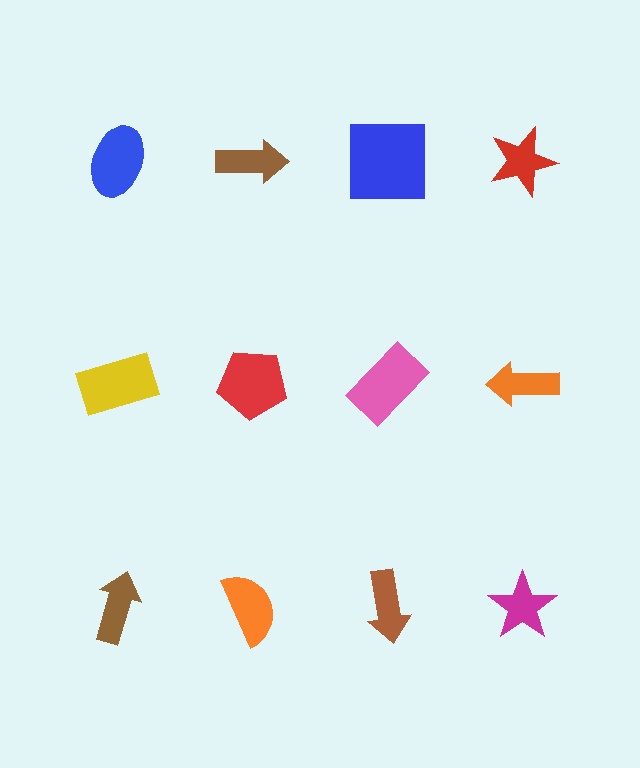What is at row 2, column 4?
An orange arrow.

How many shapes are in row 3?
4 shapes.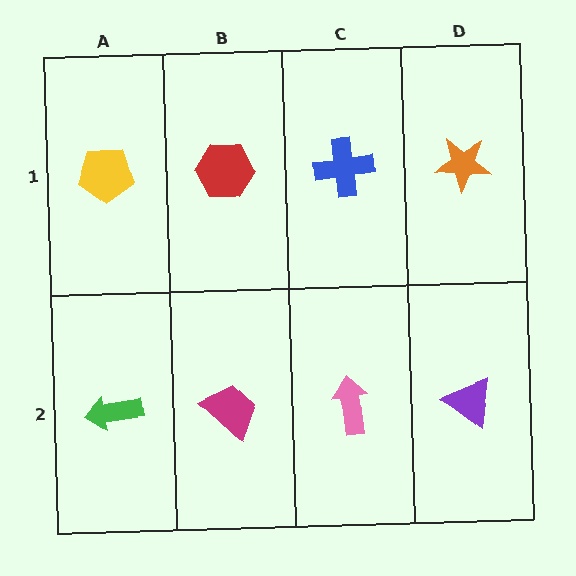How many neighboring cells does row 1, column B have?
3.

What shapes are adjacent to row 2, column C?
A blue cross (row 1, column C), a magenta trapezoid (row 2, column B), a purple triangle (row 2, column D).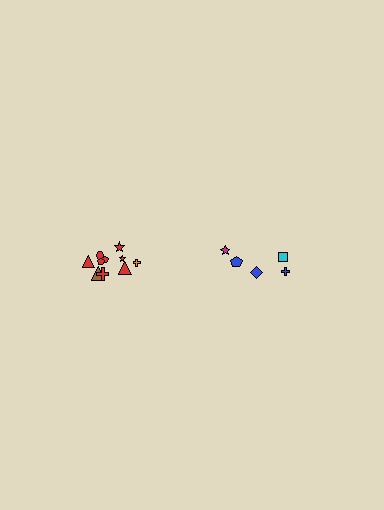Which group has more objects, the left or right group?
The left group.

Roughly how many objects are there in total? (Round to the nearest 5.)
Roughly 15 objects in total.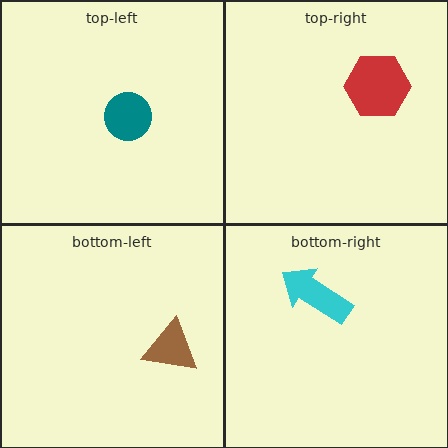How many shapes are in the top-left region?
1.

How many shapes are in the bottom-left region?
1.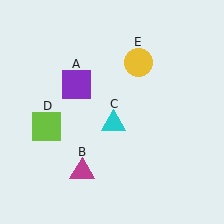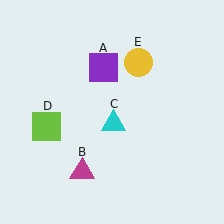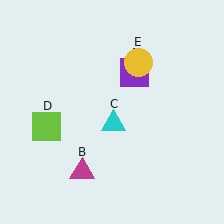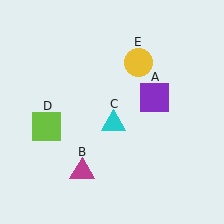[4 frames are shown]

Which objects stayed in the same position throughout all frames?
Magenta triangle (object B) and cyan triangle (object C) and lime square (object D) and yellow circle (object E) remained stationary.